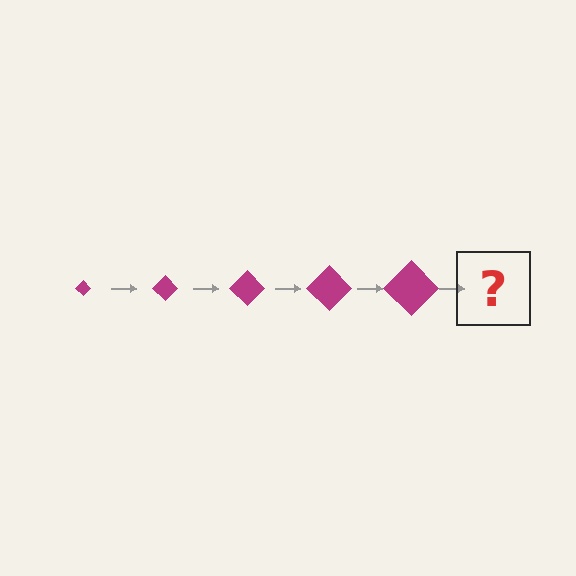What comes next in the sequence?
The next element should be a magenta diamond, larger than the previous one.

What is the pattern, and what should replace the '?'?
The pattern is that the diamond gets progressively larger each step. The '?' should be a magenta diamond, larger than the previous one.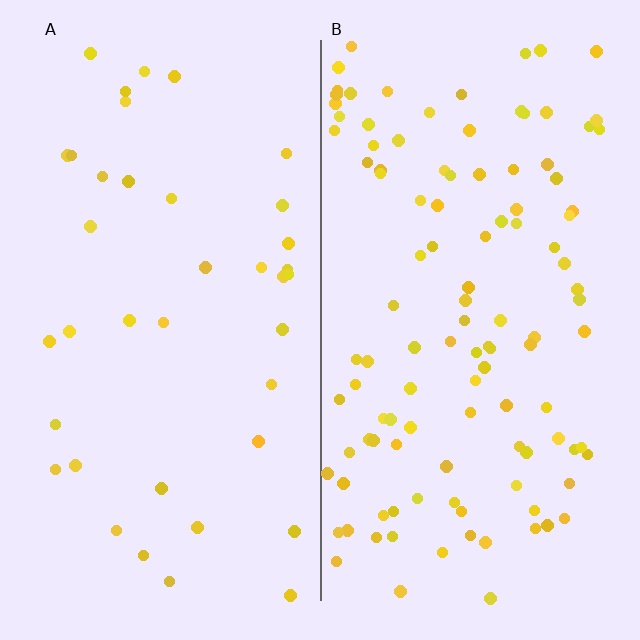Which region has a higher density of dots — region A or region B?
B (the right).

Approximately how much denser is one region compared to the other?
Approximately 3.0× — region B over region A.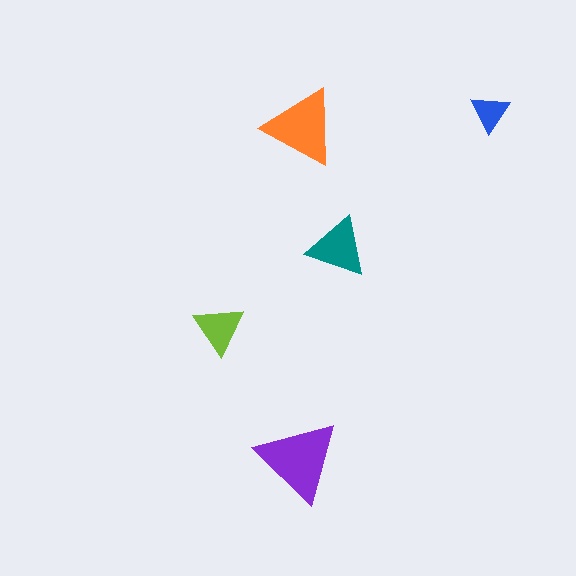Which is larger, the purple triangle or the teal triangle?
The purple one.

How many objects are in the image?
There are 5 objects in the image.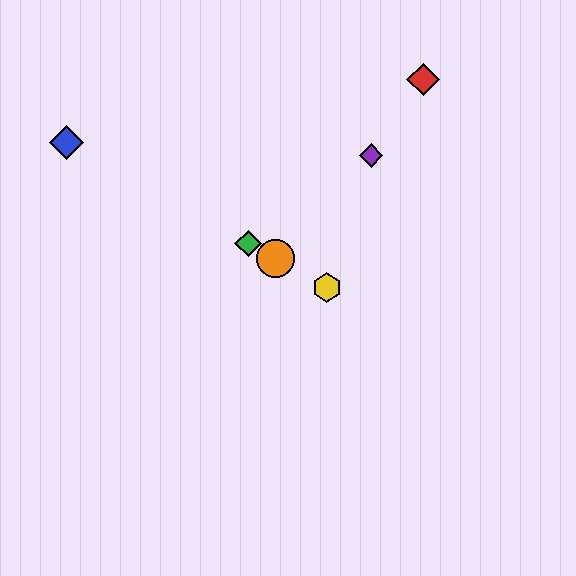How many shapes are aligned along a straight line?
4 shapes (the blue diamond, the green diamond, the yellow hexagon, the orange circle) are aligned along a straight line.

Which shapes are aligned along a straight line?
The blue diamond, the green diamond, the yellow hexagon, the orange circle are aligned along a straight line.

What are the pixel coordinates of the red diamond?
The red diamond is at (423, 80).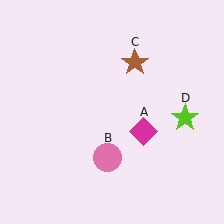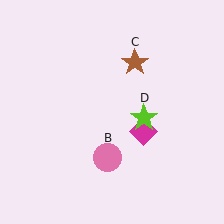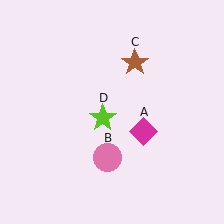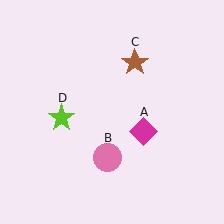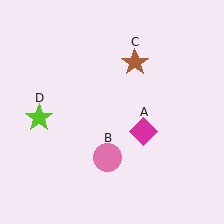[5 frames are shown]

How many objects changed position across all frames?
1 object changed position: lime star (object D).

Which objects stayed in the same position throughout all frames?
Magenta diamond (object A) and pink circle (object B) and brown star (object C) remained stationary.